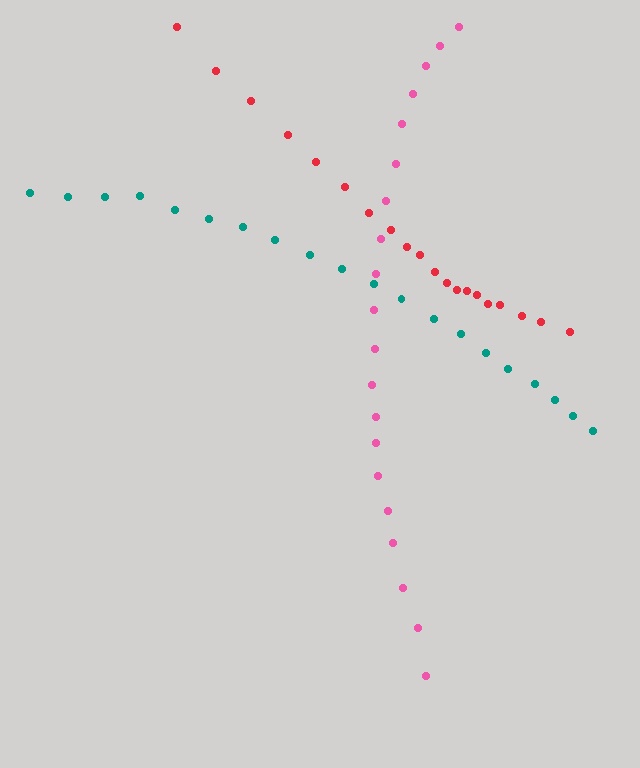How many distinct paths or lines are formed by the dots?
There are 3 distinct paths.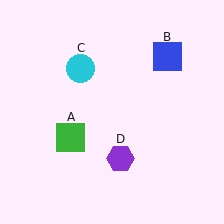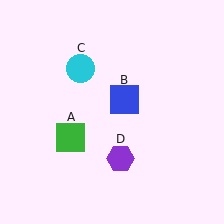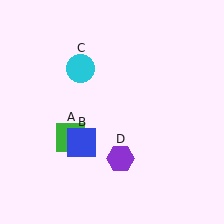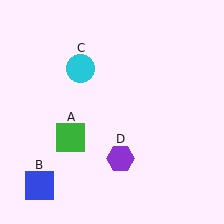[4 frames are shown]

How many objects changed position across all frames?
1 object changed position: blue square (object B).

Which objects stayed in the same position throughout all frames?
Green square (object A) and cyan circle (object C) and purple hexagon (object D) remained stationary.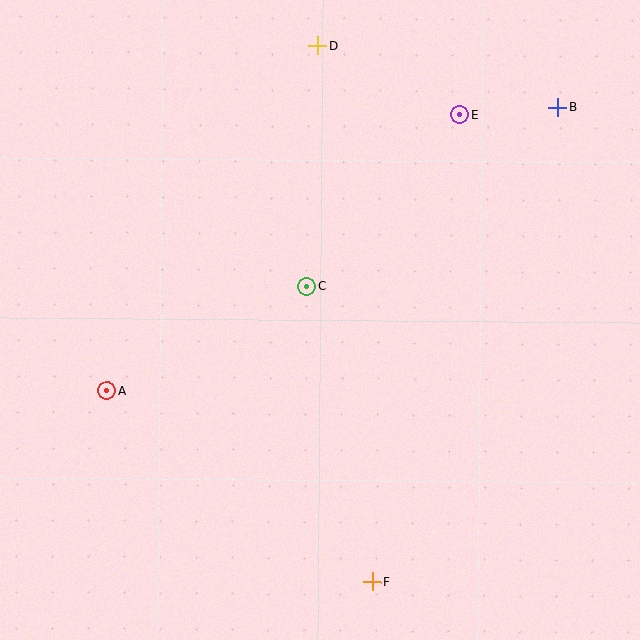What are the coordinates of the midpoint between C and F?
The midpoint between C and F is at (340, 434).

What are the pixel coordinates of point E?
Point E is at (459, 115).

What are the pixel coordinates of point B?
Point B is at (557, 107).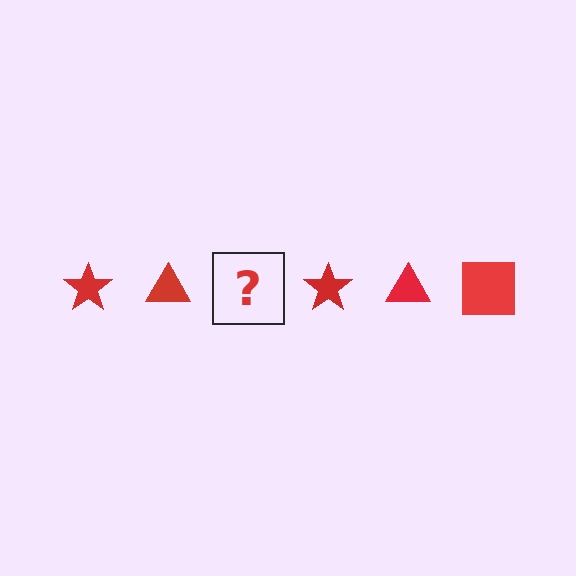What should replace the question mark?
The question mark should be replaced with a red square.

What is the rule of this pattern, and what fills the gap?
The rule is that the pattern cycles through star, triangle, square shapes in red. The gap should be filled with a red square.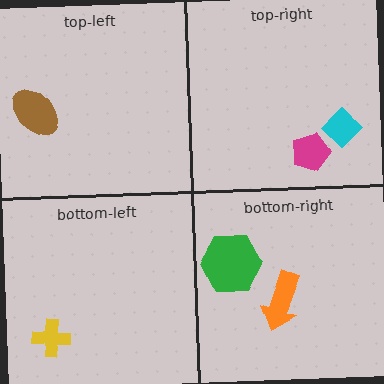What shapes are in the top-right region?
The cyan diamond, the magenta pentagon.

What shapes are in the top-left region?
The brown ellipse.